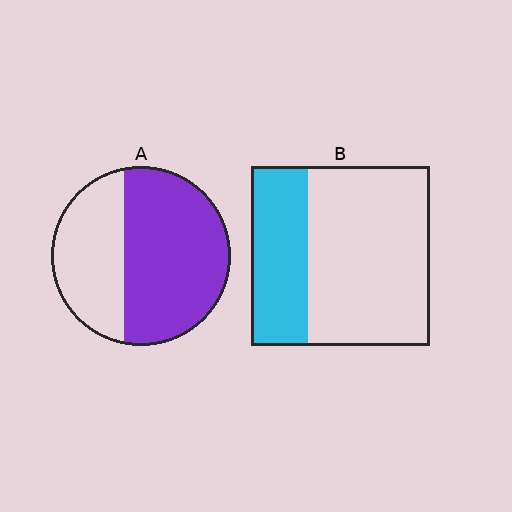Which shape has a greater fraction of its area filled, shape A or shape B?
Shape A.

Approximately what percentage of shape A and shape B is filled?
A is approximately 60% and B is approximately 30%.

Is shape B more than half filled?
No.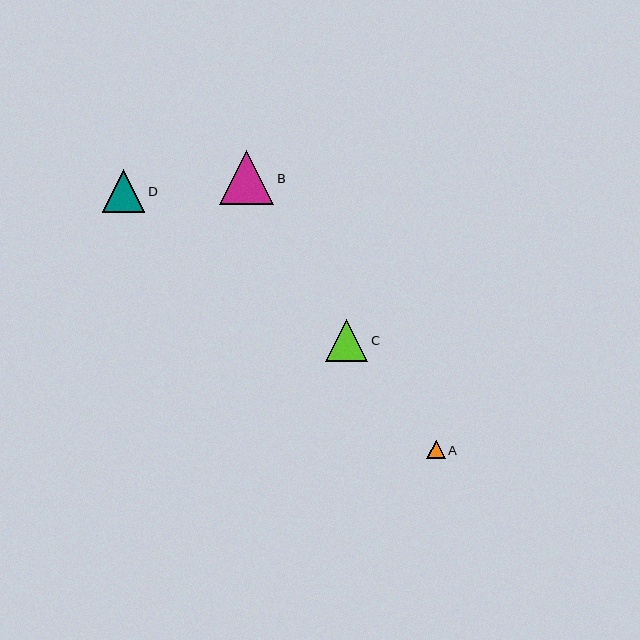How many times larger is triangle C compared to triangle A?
Triangle C is approximately 2.3 times the size of triangle A.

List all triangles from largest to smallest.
From largest to smallest: B, D, C, A.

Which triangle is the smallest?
Triangle A is the smallest with a size of approximately 18 pixels.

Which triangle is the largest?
Triangle B is the largest with a size of approximately 55 pixels.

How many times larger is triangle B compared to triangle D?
Triangle B is approximately 1.3 times the size of triangle D.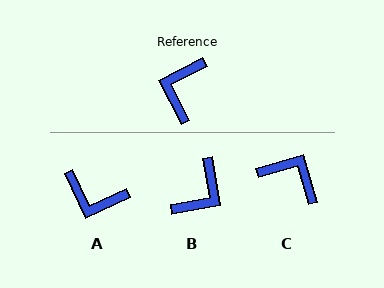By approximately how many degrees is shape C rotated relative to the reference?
Approximately 101 degrees clockwise.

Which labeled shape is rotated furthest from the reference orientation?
B, about 163 degrees away.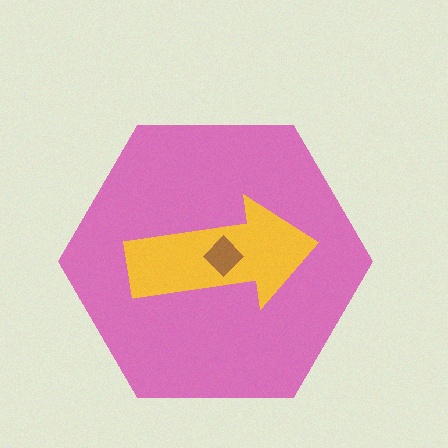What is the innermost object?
The brown diamond.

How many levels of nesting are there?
3.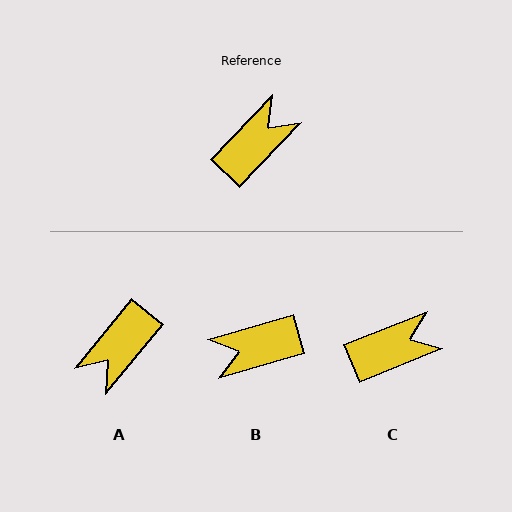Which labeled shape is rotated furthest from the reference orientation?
A, about 176 degrees away.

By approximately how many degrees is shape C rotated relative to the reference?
Approximately 24 degrees clockwise.